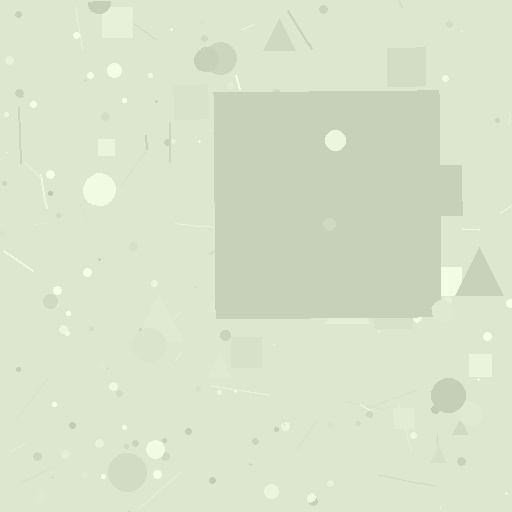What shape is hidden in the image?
A square is hidden in the image.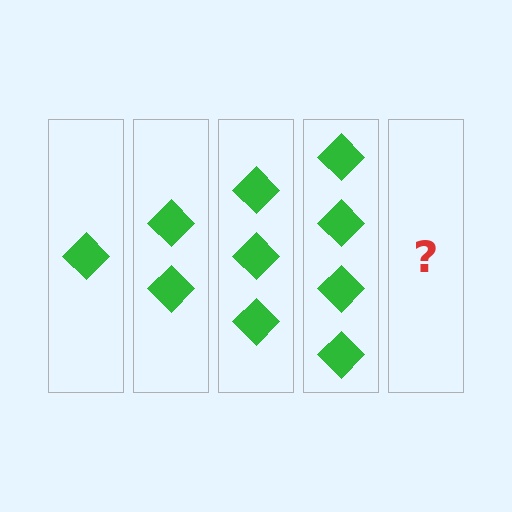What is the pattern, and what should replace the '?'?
The pattern is that each step adds one more diamond. The '?' should be 5 diamonds.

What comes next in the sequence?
The next element should be 5 diamonds.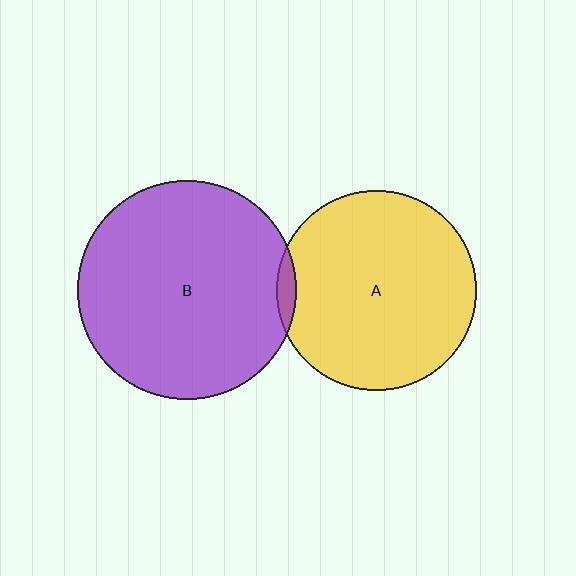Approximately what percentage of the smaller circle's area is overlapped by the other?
Approximately 5%.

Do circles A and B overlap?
Yes.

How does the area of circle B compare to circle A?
Approximately 1.2 times.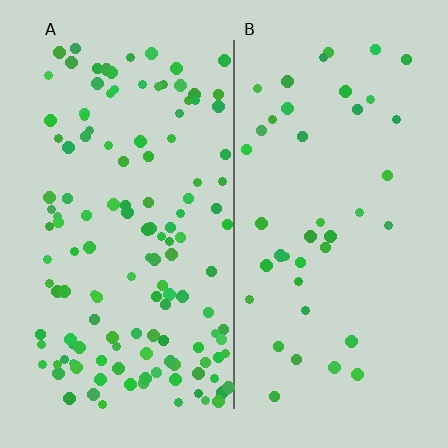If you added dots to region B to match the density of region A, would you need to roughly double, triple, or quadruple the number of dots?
Approximately triple.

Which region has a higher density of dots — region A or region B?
A (the left).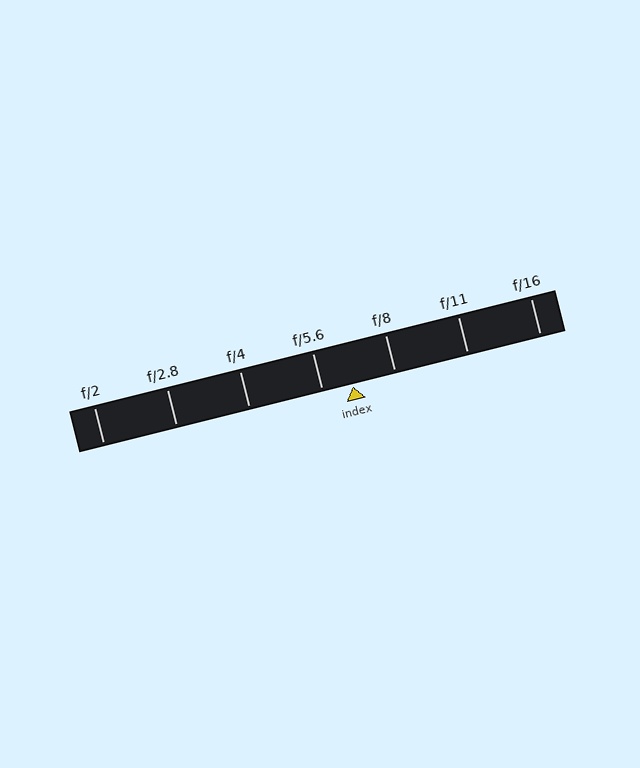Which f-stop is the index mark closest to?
The index mark is closest to f/5.6.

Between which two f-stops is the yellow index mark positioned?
The index mark is between f/5.6 and f/8.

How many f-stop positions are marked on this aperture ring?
There are 7 f-stop positions marked.